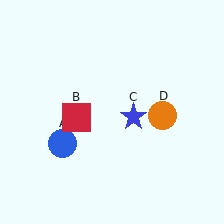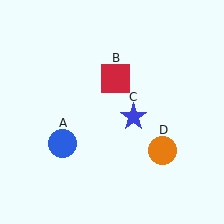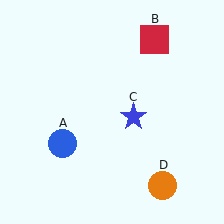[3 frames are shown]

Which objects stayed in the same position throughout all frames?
Blue circle (object A) and blue star (object C) remained stationary.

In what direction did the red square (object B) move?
The red square (object B) moved up and to the right.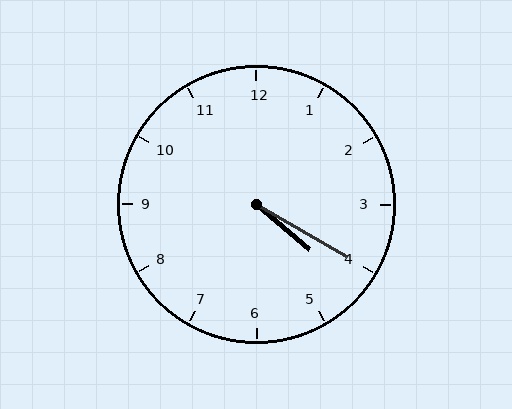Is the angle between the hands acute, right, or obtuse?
It is acute.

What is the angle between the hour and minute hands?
Approximately 10 degrees.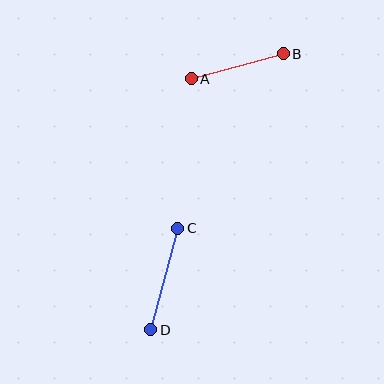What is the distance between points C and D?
The distance is approximately 105 pixels.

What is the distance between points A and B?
The distance is approximately 95 pixels.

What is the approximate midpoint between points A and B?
The midpoint is at approximately (237, 66) pixels.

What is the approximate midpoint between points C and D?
The midpoint is at approximately (164, 279) pixels.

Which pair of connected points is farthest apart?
Points C and D are farthest apart.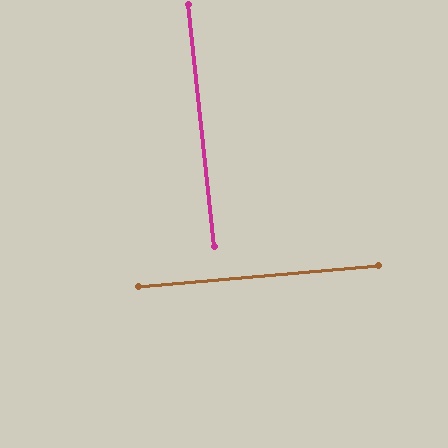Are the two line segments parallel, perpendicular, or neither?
Perpendicular — they meet at approximately 89°.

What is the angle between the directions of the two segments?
Approximately 89 degrees.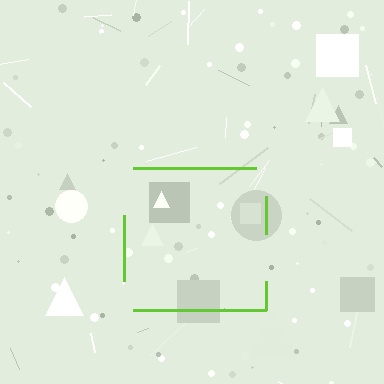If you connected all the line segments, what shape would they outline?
They would outline a square.